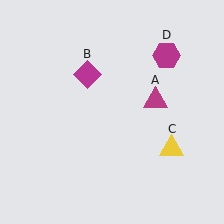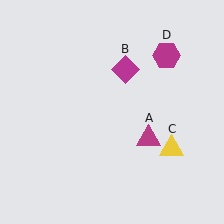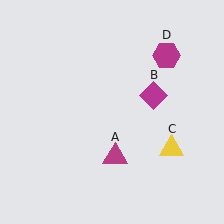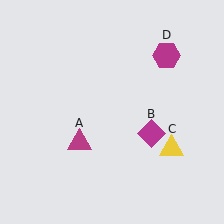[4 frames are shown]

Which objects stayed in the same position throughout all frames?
Yellow triangle (object C) and magenta hexagon (object D) remained stationary.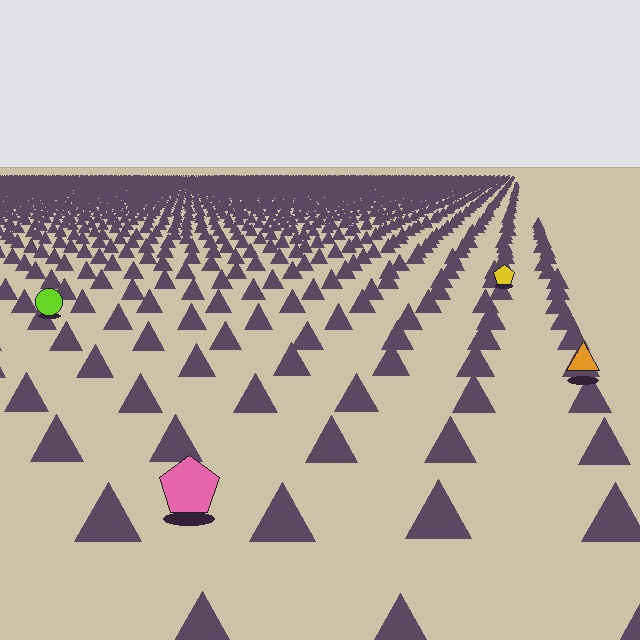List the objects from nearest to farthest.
From nearest to farthest: the pink pentagon, the orange triangle, the lime circle, the yellow pentagon.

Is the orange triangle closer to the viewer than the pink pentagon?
No. The pink pentagon is closer — you can tell from the texture gradient: the ground texture is coarser near it.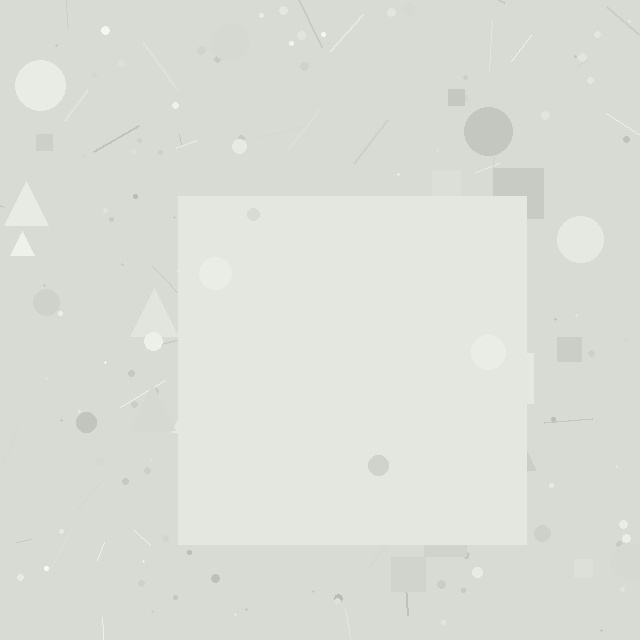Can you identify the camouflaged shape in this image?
The camouflaged shape is a square.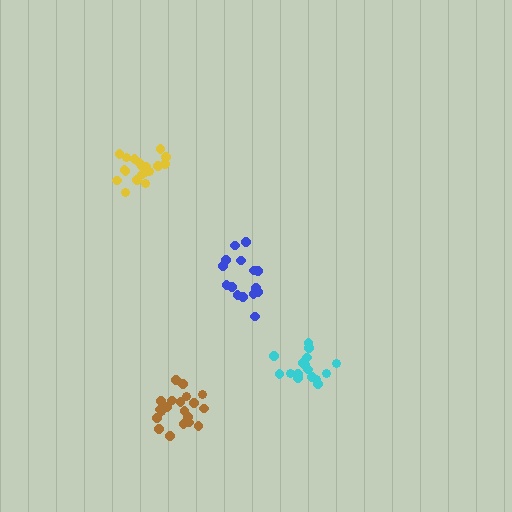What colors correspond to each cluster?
The clusters are colored: yellow, brown, blue, cyan.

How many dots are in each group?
Group 1: 20 dots, Group 2: 20 dots, Group 3: 15 dots, Group 4: 16 dots (71 total).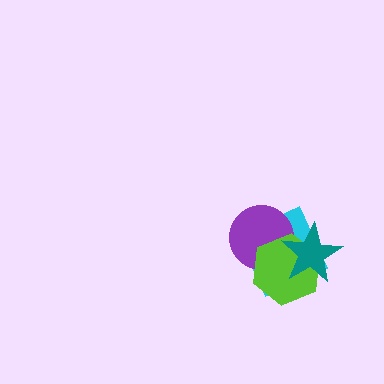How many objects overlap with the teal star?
3 objects overlap with the teal star.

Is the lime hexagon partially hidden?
Yes, it is partially covered by another shape.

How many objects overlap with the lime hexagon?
3 objects overlap with the lime hexagon.